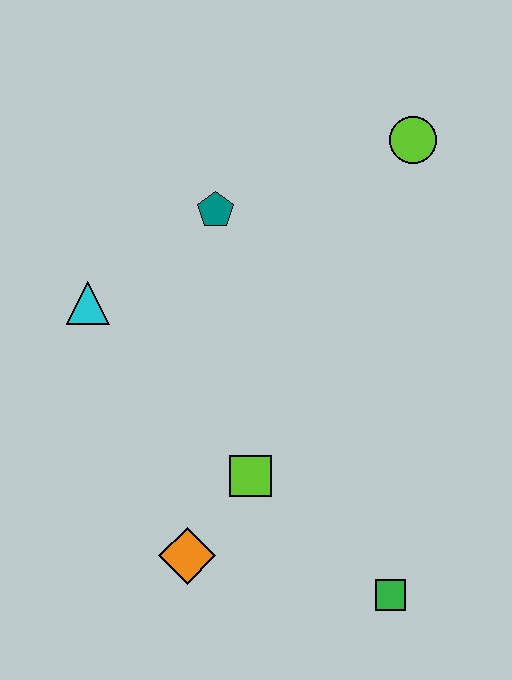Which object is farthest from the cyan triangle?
The green square is farthest from the cyan triangle.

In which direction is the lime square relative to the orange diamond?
The lime square is above the orange diamond.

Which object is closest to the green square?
The lime square is closest to the green square.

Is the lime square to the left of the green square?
Yes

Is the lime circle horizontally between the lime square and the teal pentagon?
No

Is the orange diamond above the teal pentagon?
No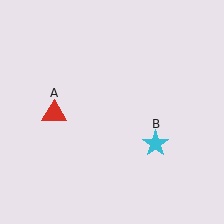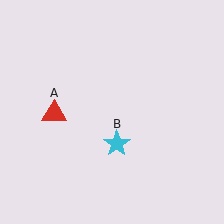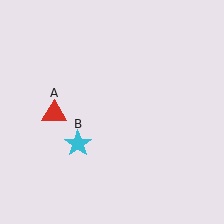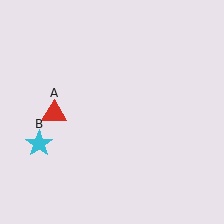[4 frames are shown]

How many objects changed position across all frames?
1 object changed position: cyan star (object B).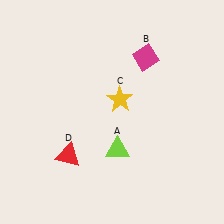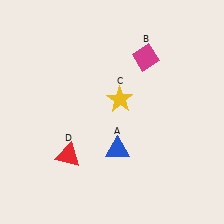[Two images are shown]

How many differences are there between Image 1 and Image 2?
There is 1 difference between the two images.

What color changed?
The triangle (A) changed from lime in Image 1 to blue in Image 2.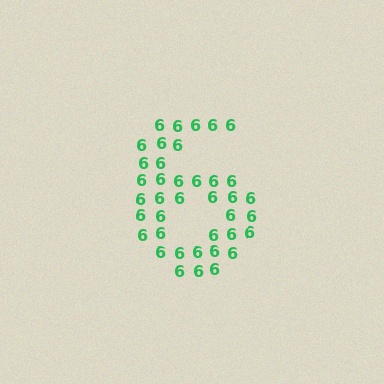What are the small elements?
The small elements are digit 6's.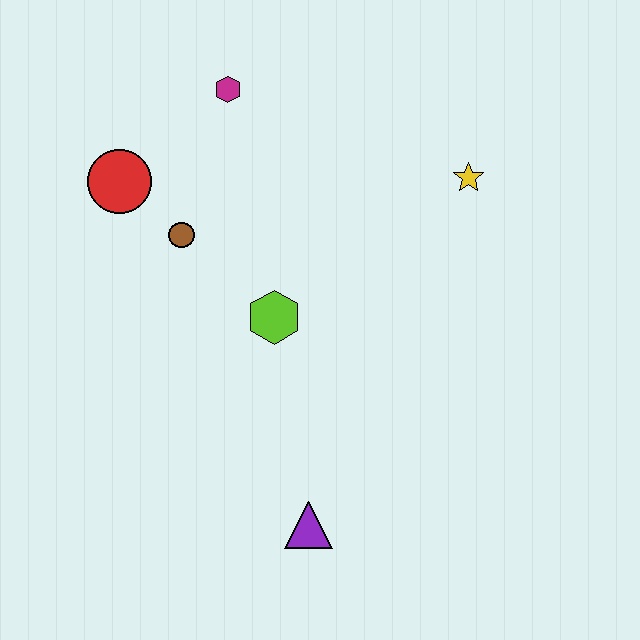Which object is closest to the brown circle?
The red circle is closest to the brown circle.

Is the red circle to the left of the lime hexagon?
Yes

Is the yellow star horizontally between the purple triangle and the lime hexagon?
No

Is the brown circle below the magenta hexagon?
Yes